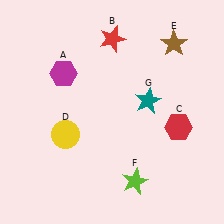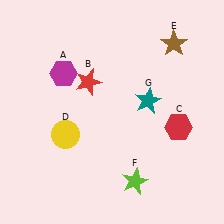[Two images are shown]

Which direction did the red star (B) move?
The red star (B) moved down.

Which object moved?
The red star (B) moved down.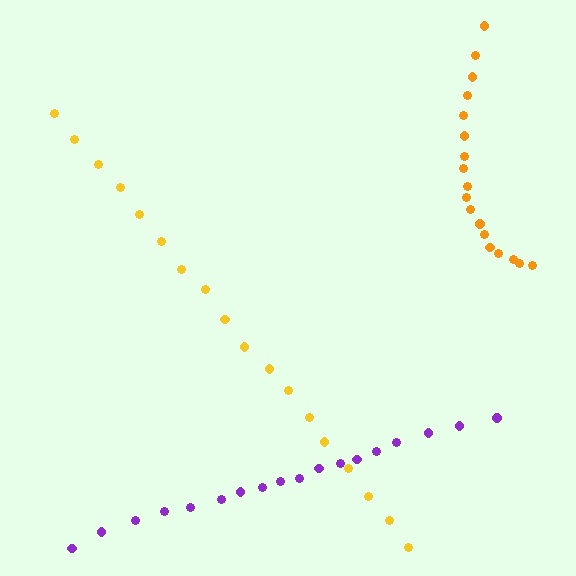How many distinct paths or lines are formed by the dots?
There are 3 distinct paths.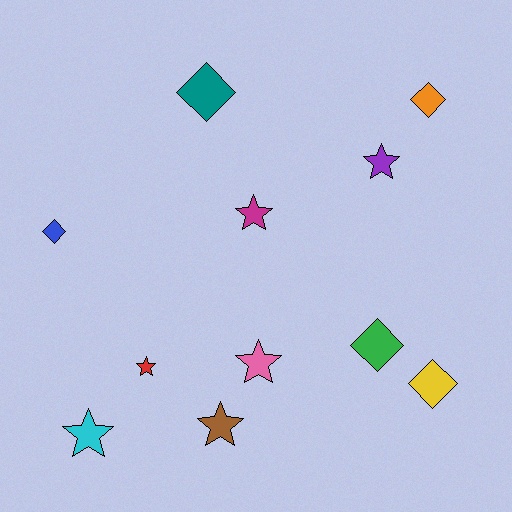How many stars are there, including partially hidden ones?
There are 6 stars.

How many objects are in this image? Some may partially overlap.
There are 11 objects.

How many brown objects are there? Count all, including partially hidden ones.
There is 1 brown object.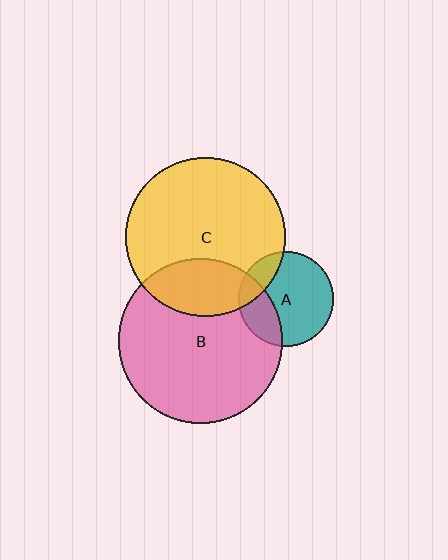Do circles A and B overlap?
Yes.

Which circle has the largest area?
Circle B (pink).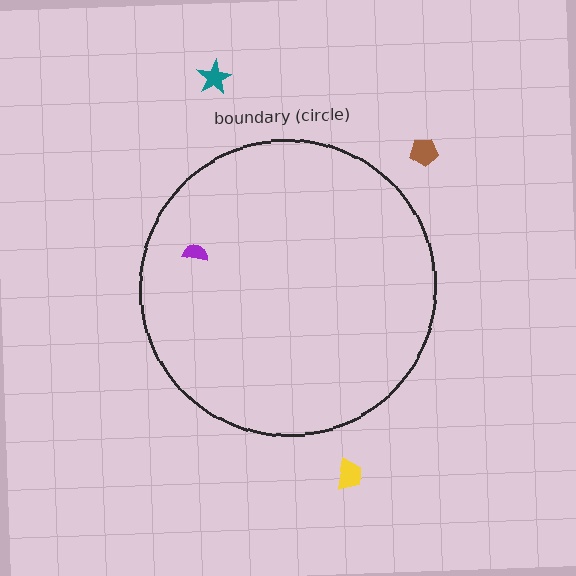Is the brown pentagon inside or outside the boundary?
Outside.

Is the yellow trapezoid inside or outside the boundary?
Outside.